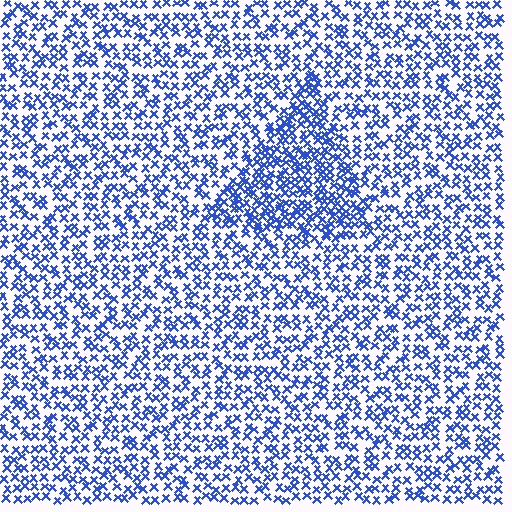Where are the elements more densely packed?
The elements are more densely packed inside the triangle boundary.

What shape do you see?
I see a triangle.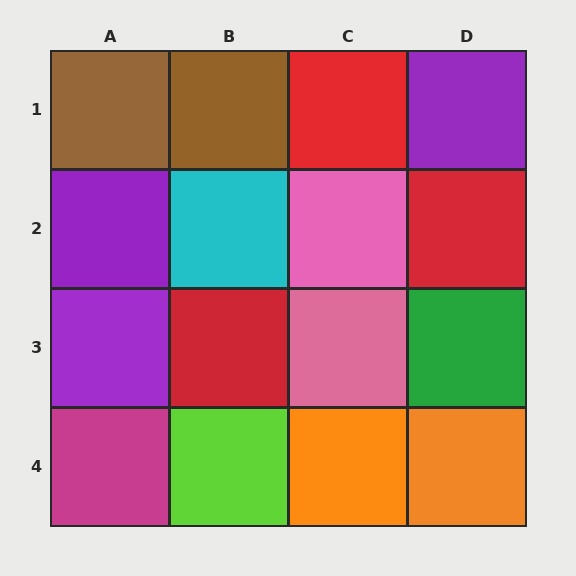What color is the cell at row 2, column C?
Pink.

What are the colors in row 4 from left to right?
Magenta, lime, orange, orange.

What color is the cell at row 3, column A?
Purple.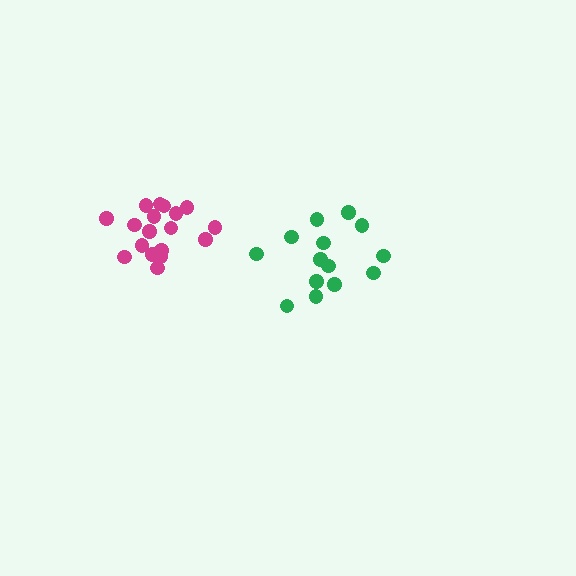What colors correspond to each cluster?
The clusters are colored: magenta, green.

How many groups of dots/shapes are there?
There are 2 groups.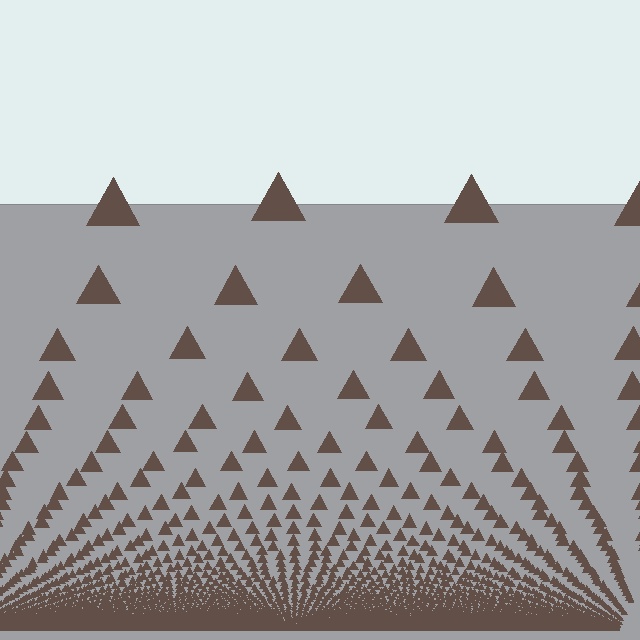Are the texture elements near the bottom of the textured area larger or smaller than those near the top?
Smaller. The gradient is inverted — elements near the bottom are smaller and denser.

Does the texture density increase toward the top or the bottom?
Density increases toward the bottom.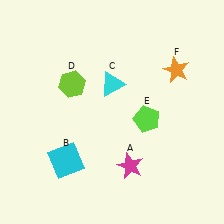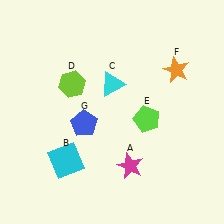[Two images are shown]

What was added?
A blue pentagon (G) was added in Image 2.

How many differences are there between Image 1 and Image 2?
There is 1 difference between the two images.